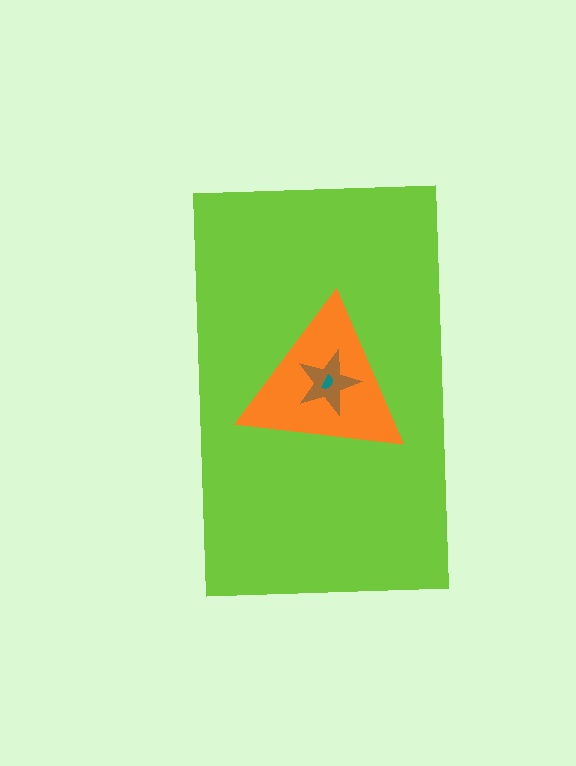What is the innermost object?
The teal semicircle.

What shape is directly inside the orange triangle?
The brown star.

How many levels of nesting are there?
4.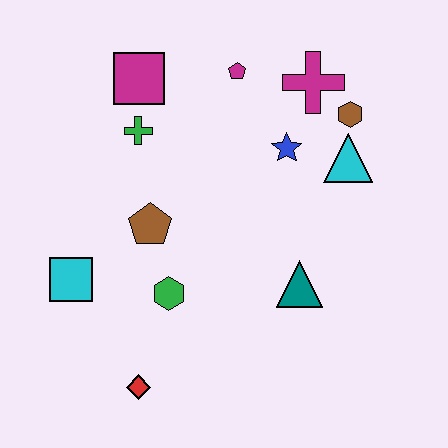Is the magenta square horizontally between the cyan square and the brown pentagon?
Yes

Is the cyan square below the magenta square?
Yes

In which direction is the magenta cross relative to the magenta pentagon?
The magenta cross is to the right of the magenta pentagon.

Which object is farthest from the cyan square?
The brown hexagon is farthest from the cyan square.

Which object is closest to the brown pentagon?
The green hexagon is closest to the brown pentagon.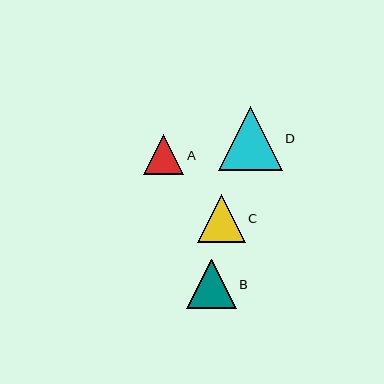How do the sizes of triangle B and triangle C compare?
Triangle B and triangle C are approximately the same size.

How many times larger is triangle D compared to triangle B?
Triangle D is approximately 1.3 times the size of triangle B.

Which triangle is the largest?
Triangle D is the largest with a size of approximately 64 pixels.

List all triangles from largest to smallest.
From largest to smallest: D, B, C, A.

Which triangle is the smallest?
Triangle A is the smallest with a size of approximately 40 pixels.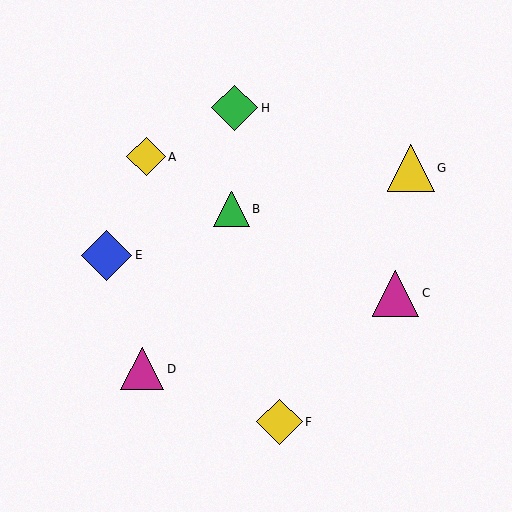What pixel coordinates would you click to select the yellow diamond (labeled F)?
Click at (280, 422) to select the yellow diamond F.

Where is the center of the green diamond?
The center of the green diamond is at (235, 108).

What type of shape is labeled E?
Shape E is a blue diamond.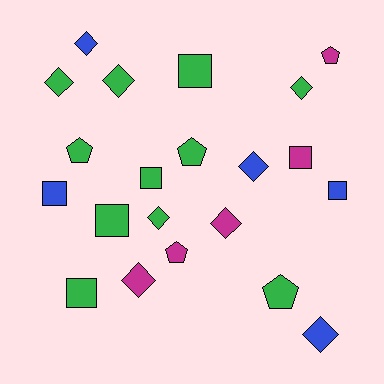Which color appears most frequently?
Green, with 11 objects.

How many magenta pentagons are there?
There are 2 magenta pentagons.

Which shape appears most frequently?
Diamond, with 9 objects.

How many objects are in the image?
There are 21 objects.